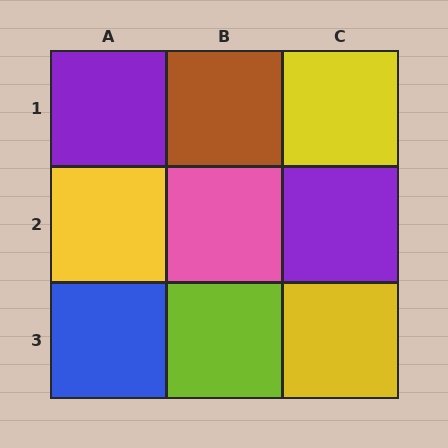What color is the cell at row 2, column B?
Pink.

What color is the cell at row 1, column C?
Yellow.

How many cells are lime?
1 cell is lime.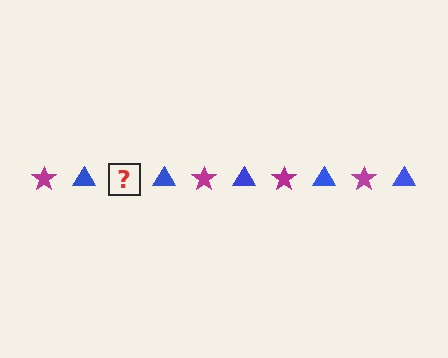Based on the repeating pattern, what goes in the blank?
The blank should be a magenta star.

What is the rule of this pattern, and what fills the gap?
The rule is that the pattern alternates between magenta star and blue triangle. The gap should be filled with a magenta star.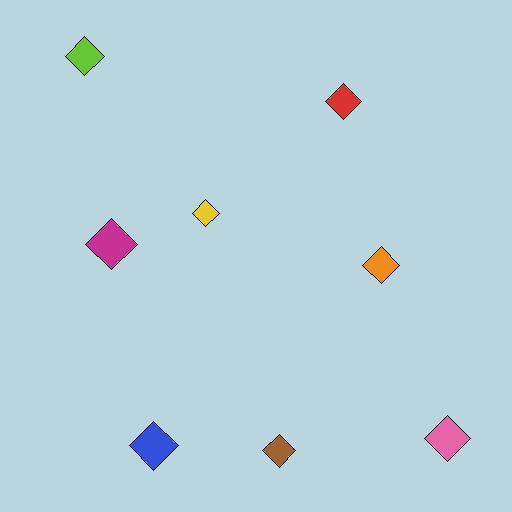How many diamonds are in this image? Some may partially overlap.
There are 8 diamonds.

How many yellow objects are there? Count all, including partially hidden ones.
There is 1 yellow object.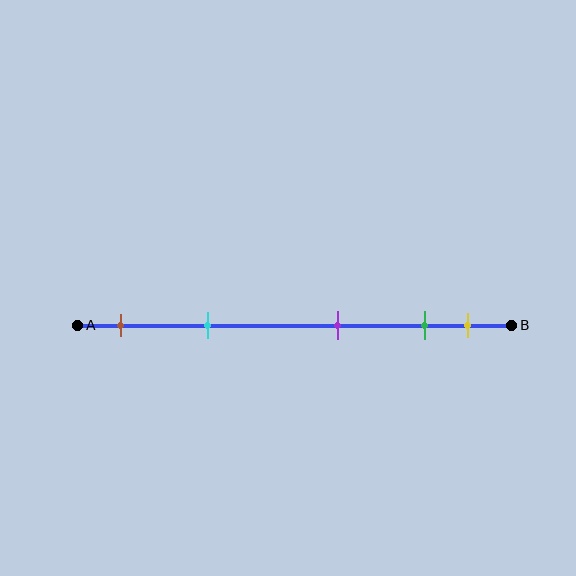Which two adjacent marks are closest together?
The green and yellow marks are the closest adjacent pair.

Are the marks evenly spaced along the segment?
No, the marks are not evenly spaced.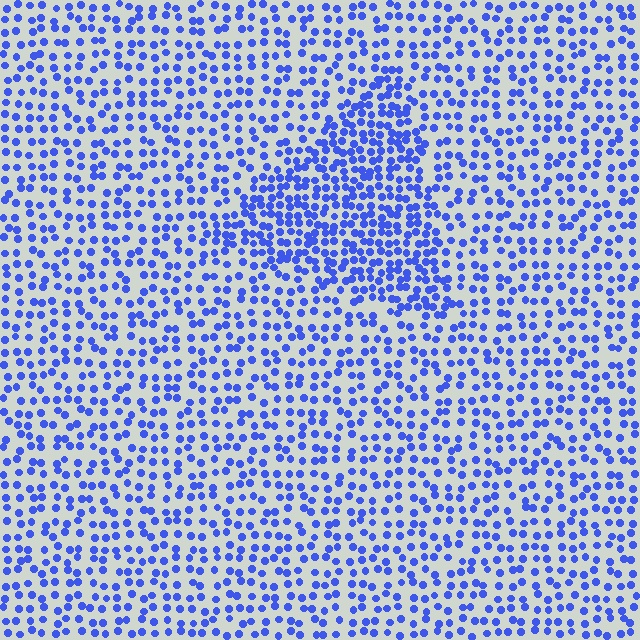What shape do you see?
I see a triangle.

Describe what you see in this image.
The image contains small blue elements arranged at two different densities. A triangle-shaped region is visible where the elements are more densely packed than the surrounding area.